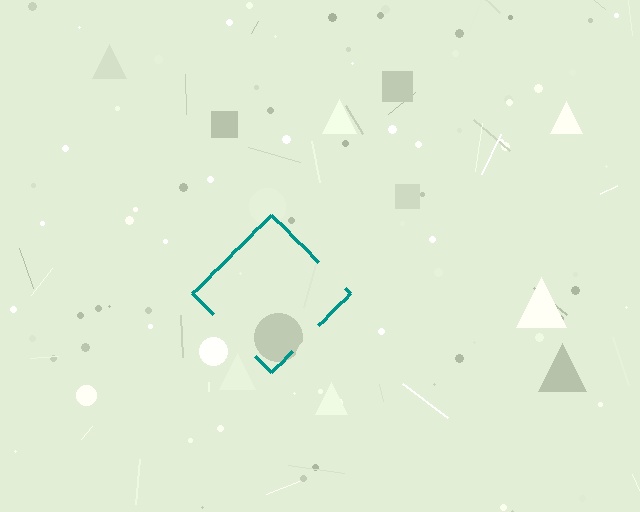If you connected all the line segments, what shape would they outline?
They would outline a diamond.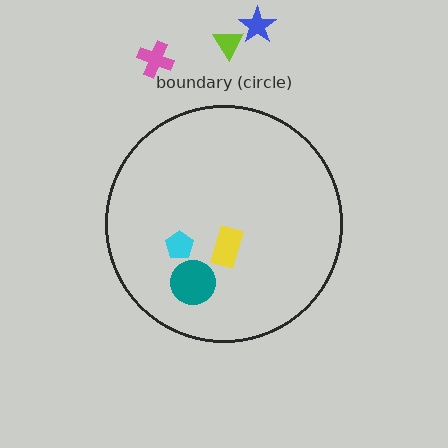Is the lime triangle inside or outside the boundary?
Outside.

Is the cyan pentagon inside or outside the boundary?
Inside.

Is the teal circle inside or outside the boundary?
Inside.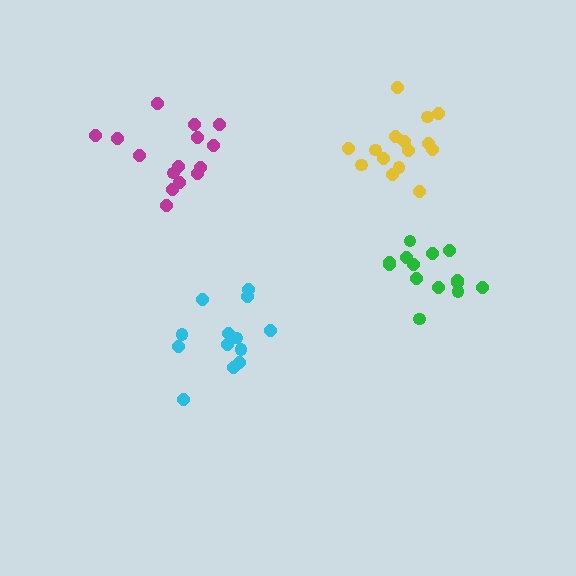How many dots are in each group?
Group 1: 14 dots, Group 2: 13 dots, Group 3: 15 dots, Group 4: 15 dots (57 total).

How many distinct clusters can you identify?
There are 4 distinct clusters.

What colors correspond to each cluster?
The clusters are colored: green, cyan, yellow, magenta.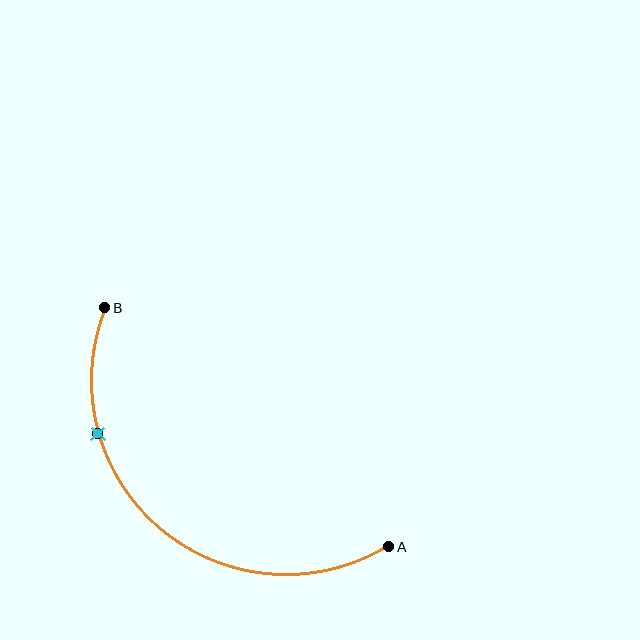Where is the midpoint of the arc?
The arc midpoint is the point on the curve farthest from the straight line joining A and B. It sits below and to the left of that line.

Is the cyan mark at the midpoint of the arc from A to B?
No. The cyan mark lies on the arc but is closer to endpoint B. The arc midpoint would be at the point on the curve equidistant along the arc from both A and B.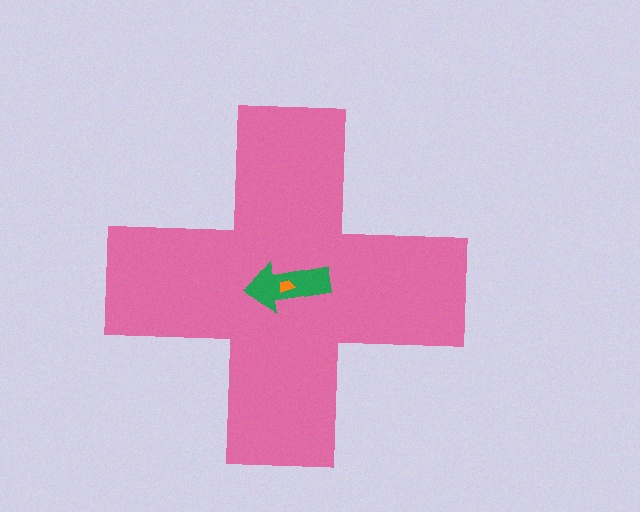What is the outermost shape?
The pink cross.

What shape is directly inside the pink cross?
The green arrow.